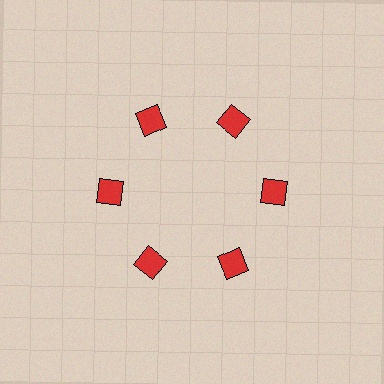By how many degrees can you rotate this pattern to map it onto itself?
The pattern maps onto itself every 60 degrees of rotation.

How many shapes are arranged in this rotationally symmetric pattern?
There are 6 shapes, arranged in 6 groups of 1.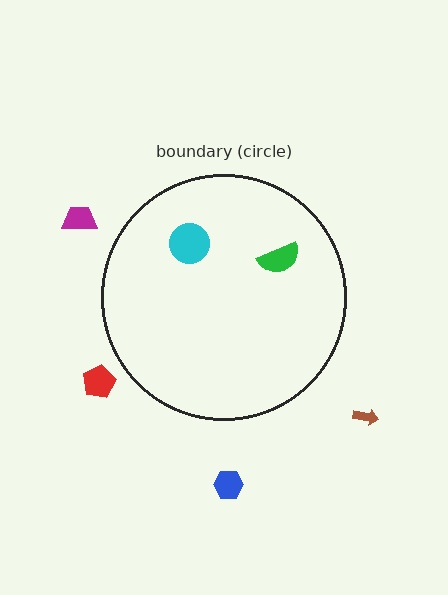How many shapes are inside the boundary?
2 inside, 4 outside.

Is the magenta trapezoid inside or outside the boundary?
Outside.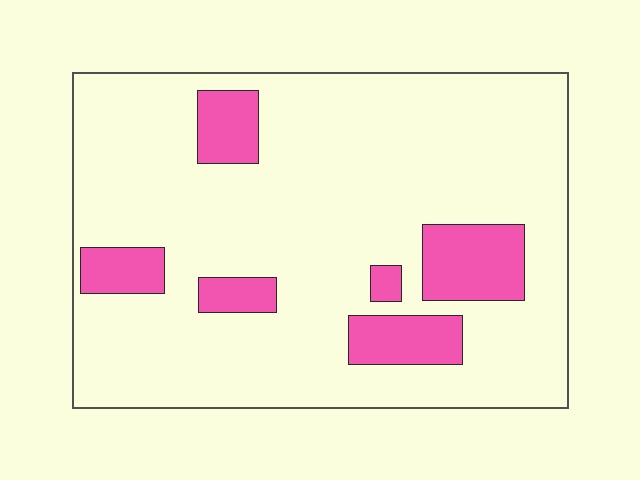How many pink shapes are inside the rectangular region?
6.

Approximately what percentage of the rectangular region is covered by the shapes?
Approximately 15%.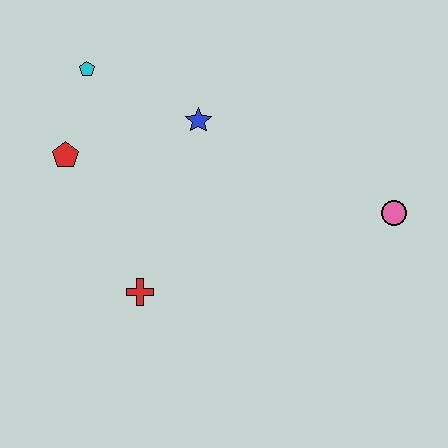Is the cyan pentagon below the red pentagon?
No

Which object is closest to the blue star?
The cyan pentagon is closest to the blue star.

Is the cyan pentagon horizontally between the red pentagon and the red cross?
Yes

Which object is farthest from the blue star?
The pink circle is farthest from the blue star.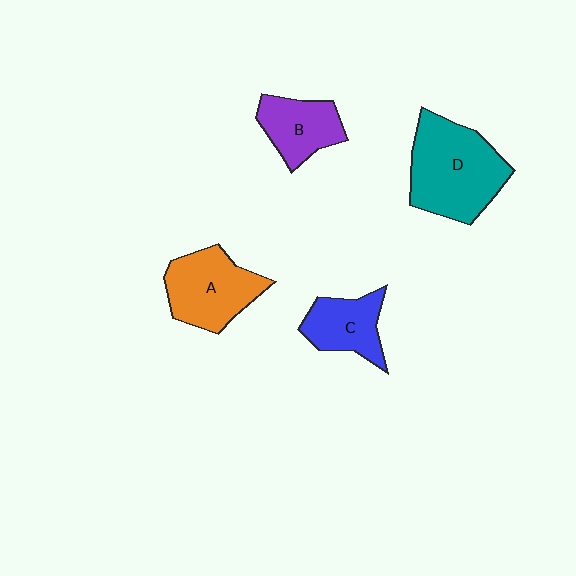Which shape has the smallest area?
Shape C (blue).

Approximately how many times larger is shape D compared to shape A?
Approximately 1.3 times.